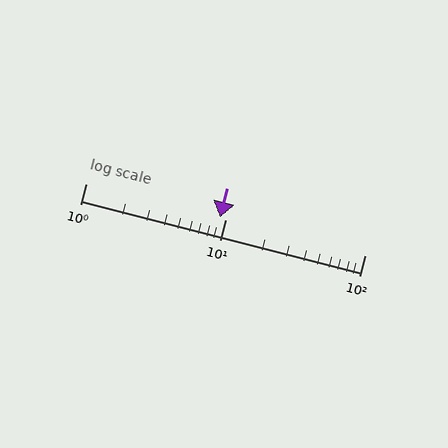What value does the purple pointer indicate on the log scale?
The pointer indicates approximately 9.2.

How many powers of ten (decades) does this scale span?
The scale spans 2 decades, from 1 to 100.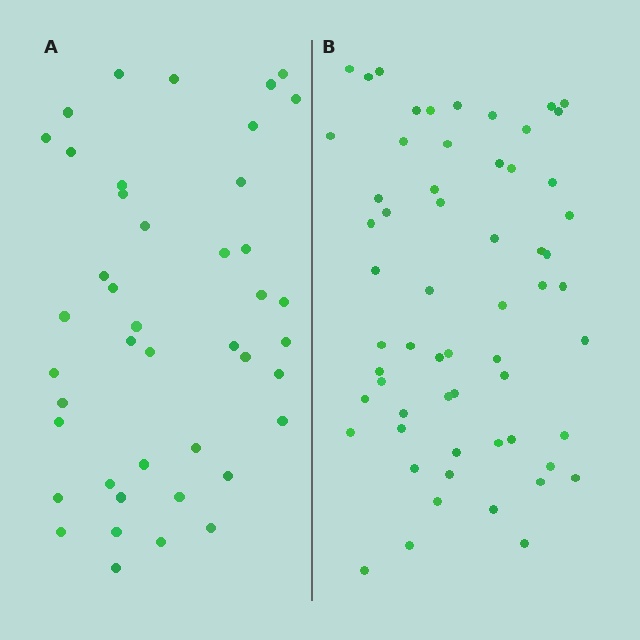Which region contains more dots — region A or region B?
Region B (the right region) has more dots.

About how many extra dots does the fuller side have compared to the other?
Region B has approximately 15 more dots than region A.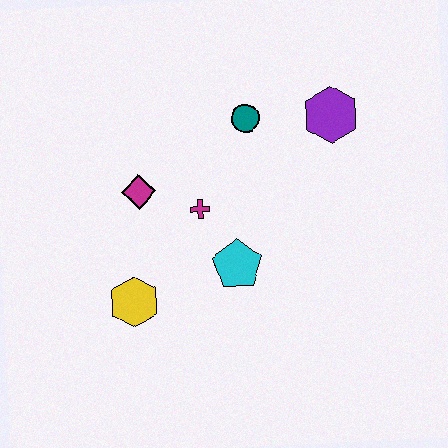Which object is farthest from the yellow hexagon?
The purple hexagon is farthest from the yellow hexagon.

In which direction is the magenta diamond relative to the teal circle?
The magenta diamond is to the left of the teal circle.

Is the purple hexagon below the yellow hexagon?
No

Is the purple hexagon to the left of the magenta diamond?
No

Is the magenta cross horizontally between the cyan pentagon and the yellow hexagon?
Yes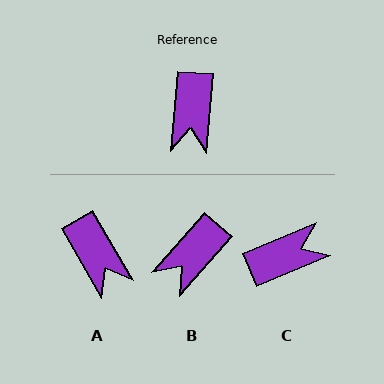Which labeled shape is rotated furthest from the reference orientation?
C, about 117 degrees away.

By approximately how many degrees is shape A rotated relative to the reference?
Approximately 35 degrees counter-clockwise.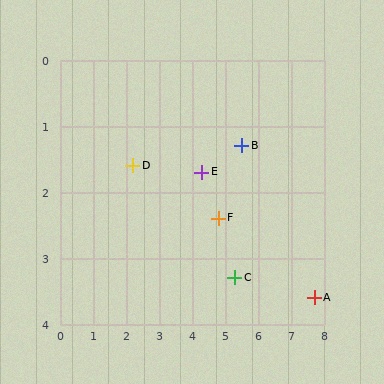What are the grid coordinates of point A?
Point A is at approximately (7.7, 3.6).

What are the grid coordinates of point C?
Point C is at approximately (5.3, 3.3).